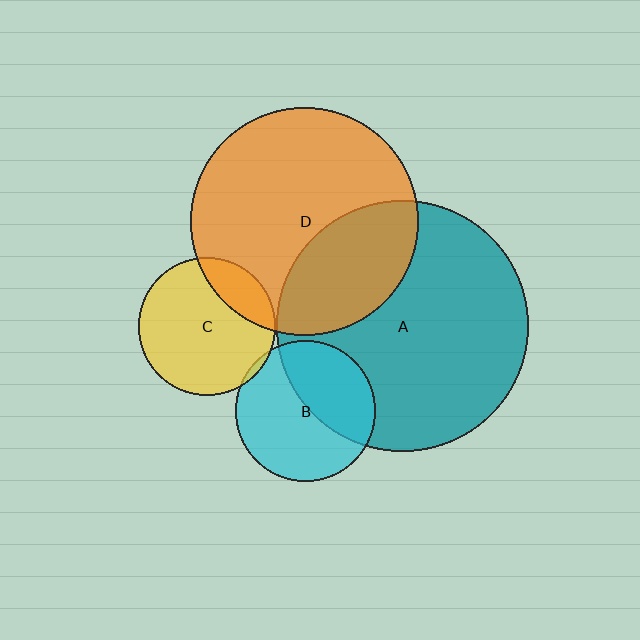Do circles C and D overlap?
Yes.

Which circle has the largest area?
Circle A (teal).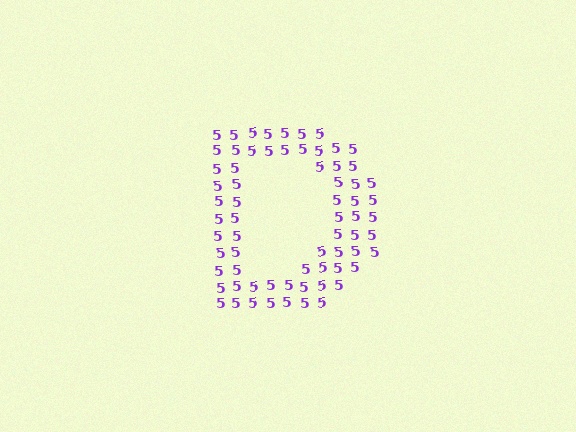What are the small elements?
The small elements are digit 5's.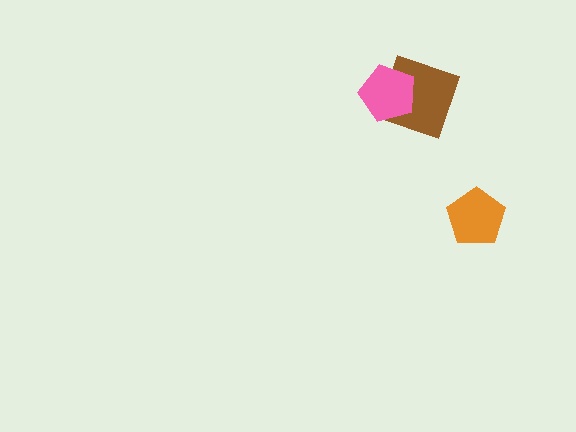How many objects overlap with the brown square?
1 object overlaps with the brown square.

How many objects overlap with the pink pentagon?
1 object overlaps with the pink pentagon.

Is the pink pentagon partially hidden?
No, no other shape covers it.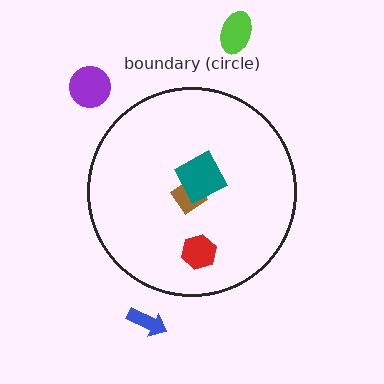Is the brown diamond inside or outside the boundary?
Inside.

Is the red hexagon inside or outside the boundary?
Inside.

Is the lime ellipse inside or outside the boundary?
Outside.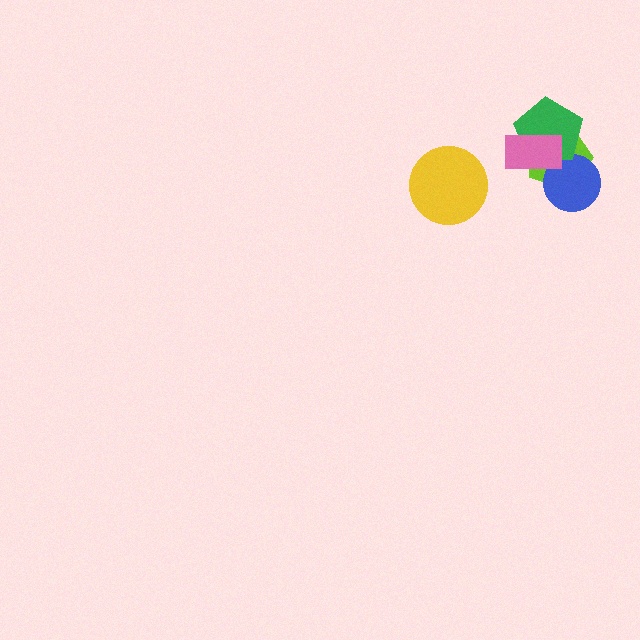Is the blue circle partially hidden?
Yes, it is partially covered by another shape.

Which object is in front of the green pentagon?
The pink rectangle is in front of the green pentagon.